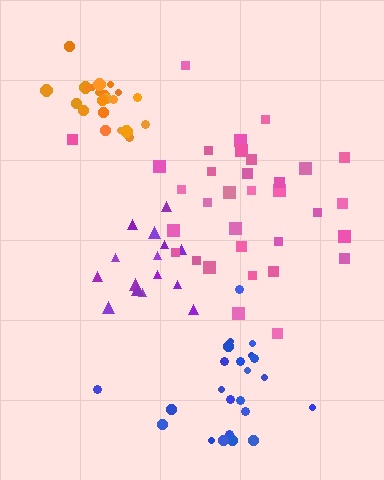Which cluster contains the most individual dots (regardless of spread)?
Pink (34).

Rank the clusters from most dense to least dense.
orange, purple, blue, pink.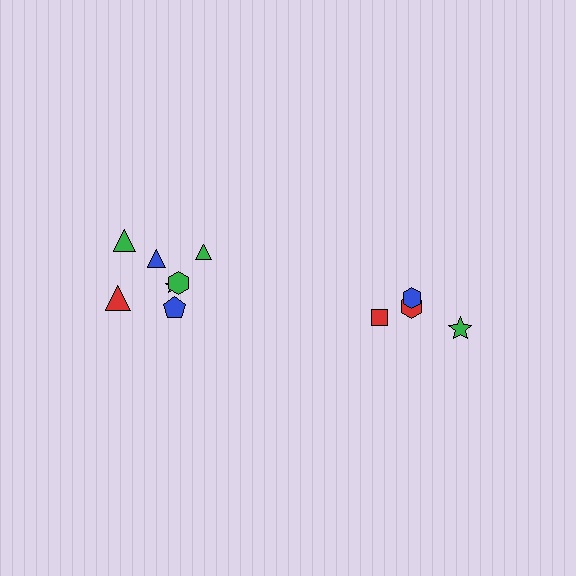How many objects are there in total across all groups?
There are 11 objects.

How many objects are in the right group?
There are 4 objects.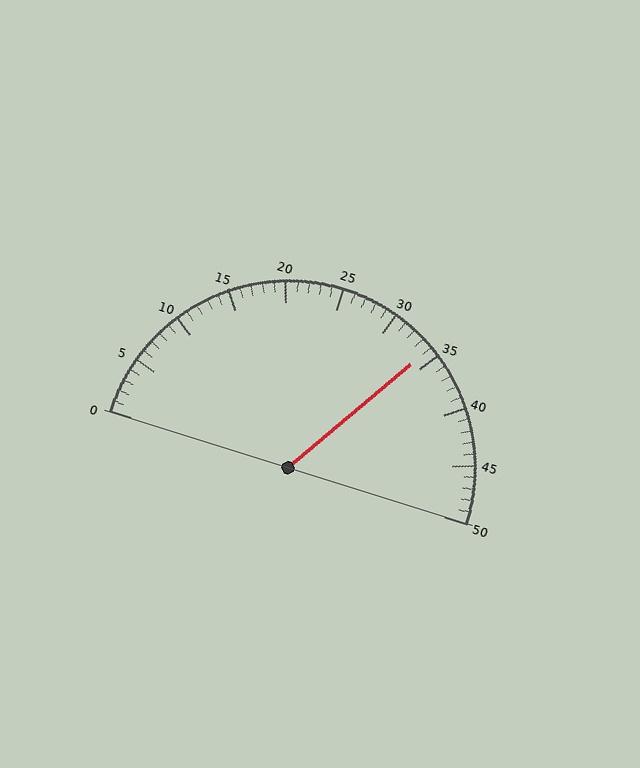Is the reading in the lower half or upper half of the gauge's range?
The reading is in the upper half of the range (0 to 50).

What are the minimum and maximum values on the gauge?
The gauge ranges from 0 to 50.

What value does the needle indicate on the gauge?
The needle indicates approximately 34.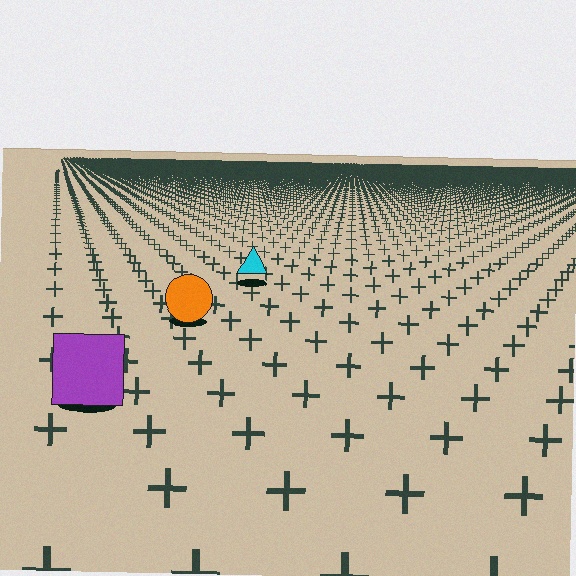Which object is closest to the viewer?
The purple square is closest. The texture marks near it are larger and more spread out.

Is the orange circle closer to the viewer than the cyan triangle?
Yes. The orange circle is closer — you can tell from the texture gradient: the ground texture is coarser near it.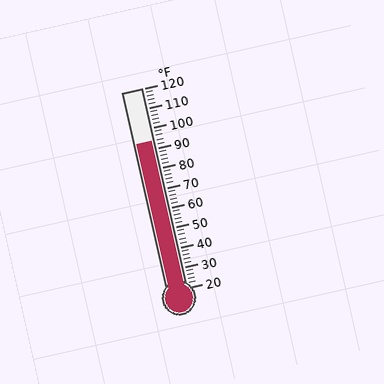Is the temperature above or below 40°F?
The temperature is above 40°F.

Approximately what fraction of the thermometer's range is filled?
The thermometer is filled to approximately 75% of its range.